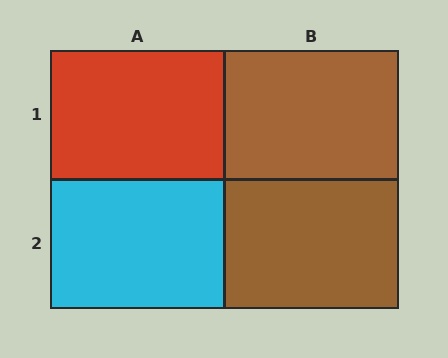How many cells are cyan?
1 cell is cyan.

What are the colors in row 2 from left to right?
Cyan, brown.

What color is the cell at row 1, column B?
Brown.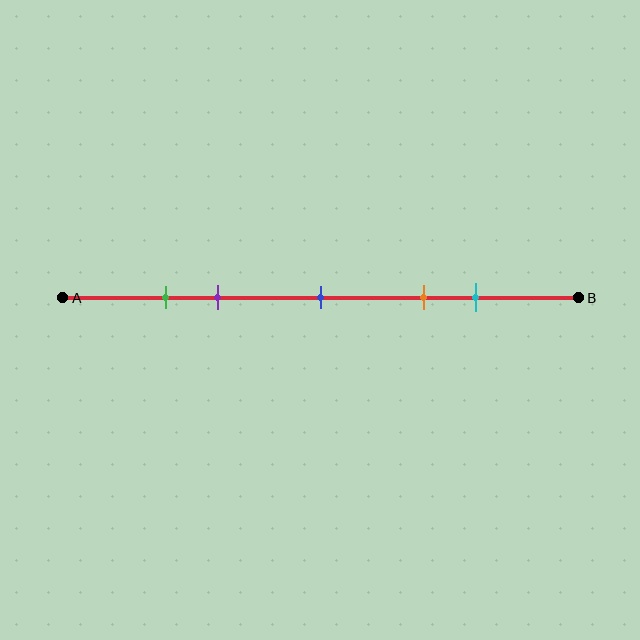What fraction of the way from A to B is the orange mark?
The orange mark is approximately 70% (0.7) of the way from A to B.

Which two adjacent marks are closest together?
The green and purple marks are the closest adjacent pair.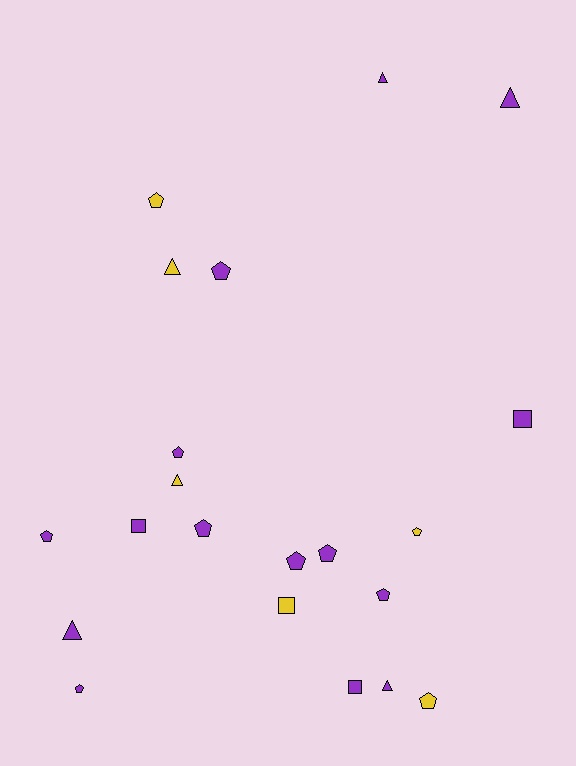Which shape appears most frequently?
Pentagon, with 11 objects.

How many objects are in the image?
There are 21 objects.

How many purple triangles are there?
There are 4 purple triangles.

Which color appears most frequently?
Purple, with 15 objects.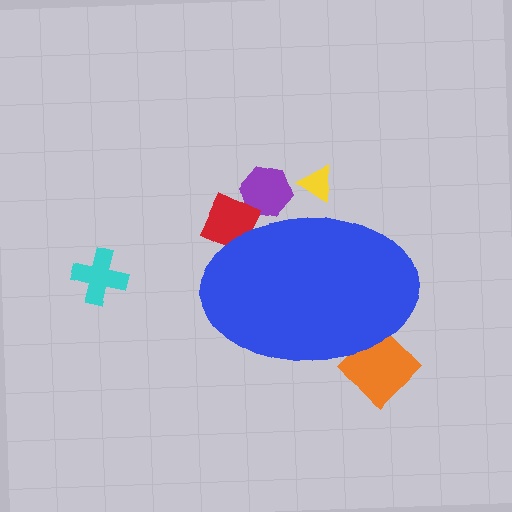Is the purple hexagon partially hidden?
Yes, the purple hexagon is partially hidden behind the blue ellipse.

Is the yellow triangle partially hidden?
Yes, the yellow triangle is partially hidden behind the blue ellipse.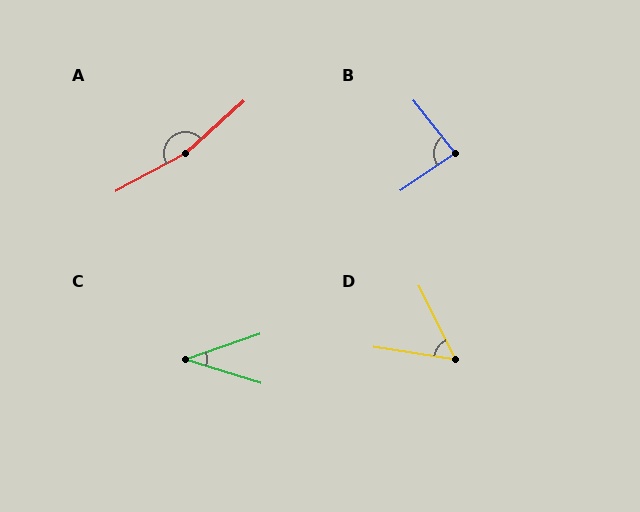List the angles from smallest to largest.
C (36°), D (55°), B (86°), A (167°).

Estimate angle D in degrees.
Approximately 55 degrees.